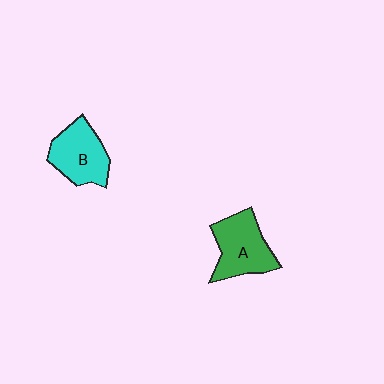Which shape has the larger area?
Shape A (green).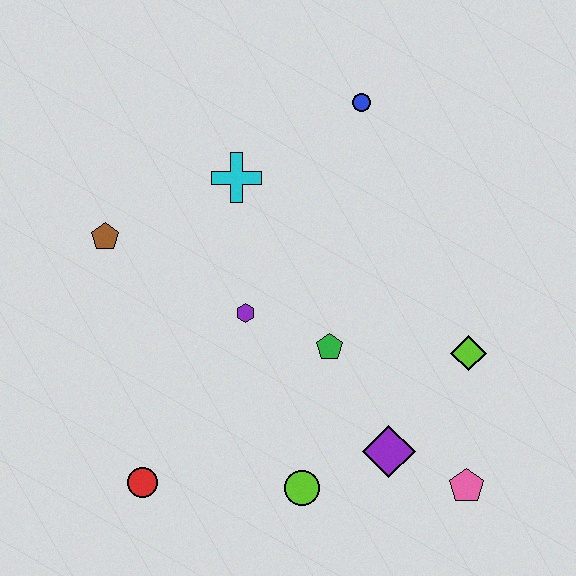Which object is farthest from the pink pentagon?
The brown pentagon is farthest from the pink pentagon.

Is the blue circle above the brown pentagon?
Yes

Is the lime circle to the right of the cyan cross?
Yes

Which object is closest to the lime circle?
The purple diamond is closest to the lime circle.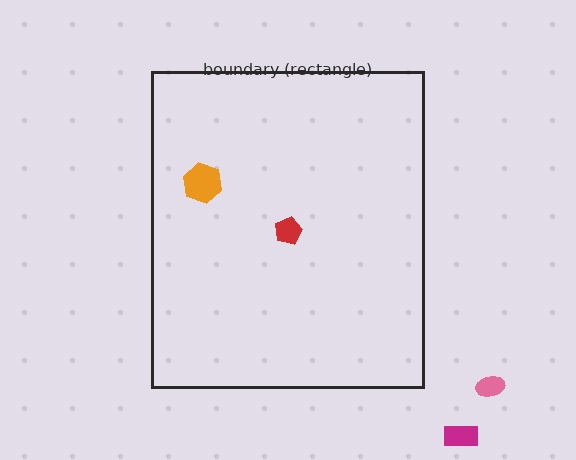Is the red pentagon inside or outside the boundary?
Inside.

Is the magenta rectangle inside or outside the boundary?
Outside.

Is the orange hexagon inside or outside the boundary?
Inside.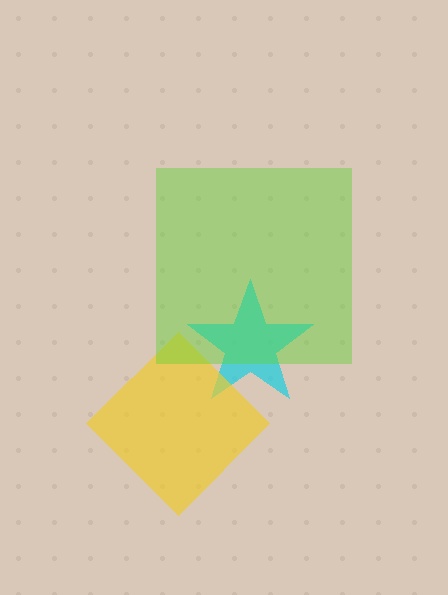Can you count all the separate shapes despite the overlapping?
Yes, there are 3 separate shapes.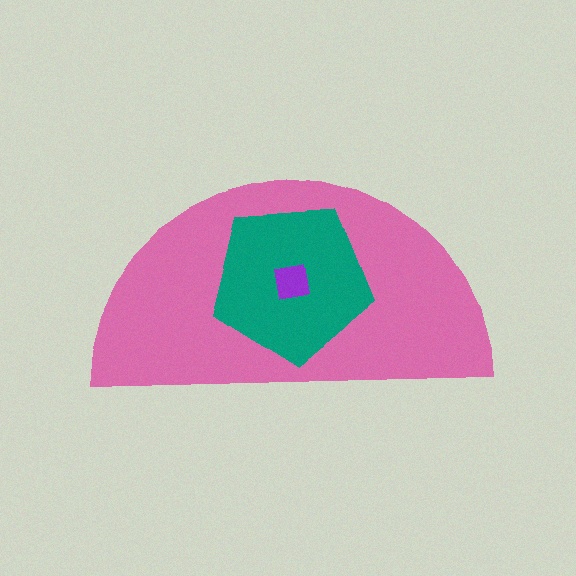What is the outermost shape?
The pink semicircle.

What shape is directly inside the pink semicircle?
The teal pentagon.